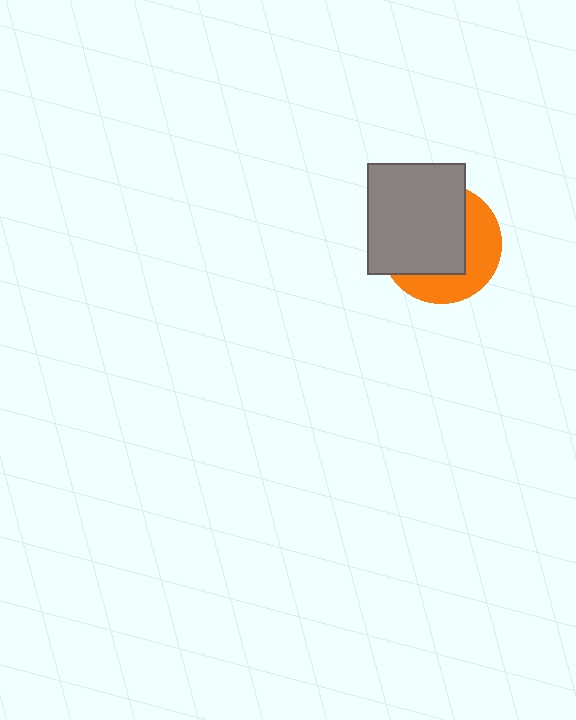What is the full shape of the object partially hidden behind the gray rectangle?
The partially hidden object is an orange circle.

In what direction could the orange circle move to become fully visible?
The orange circle could move toward the lower-right. That would shift it out from behind the gray rectangle entirely.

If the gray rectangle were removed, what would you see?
You would see the complete orange circle.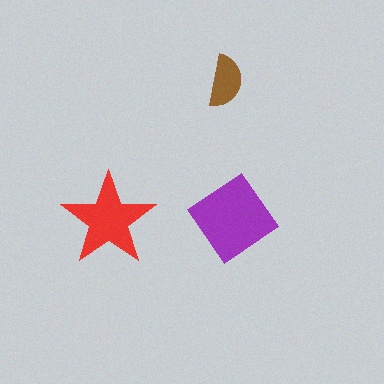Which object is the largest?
The purple diamond.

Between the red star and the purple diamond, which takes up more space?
The purple diamond.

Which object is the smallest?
The brown semicircle.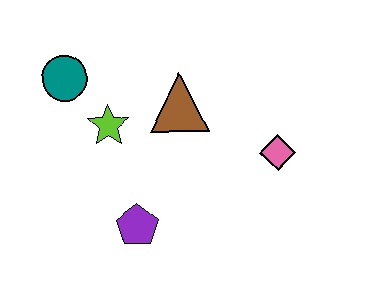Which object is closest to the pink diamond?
The brown triangle is closest to the pink diamond.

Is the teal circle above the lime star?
Yes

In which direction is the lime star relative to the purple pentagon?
The lime star is above the purple pentagon.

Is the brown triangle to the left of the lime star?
No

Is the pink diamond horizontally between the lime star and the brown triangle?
No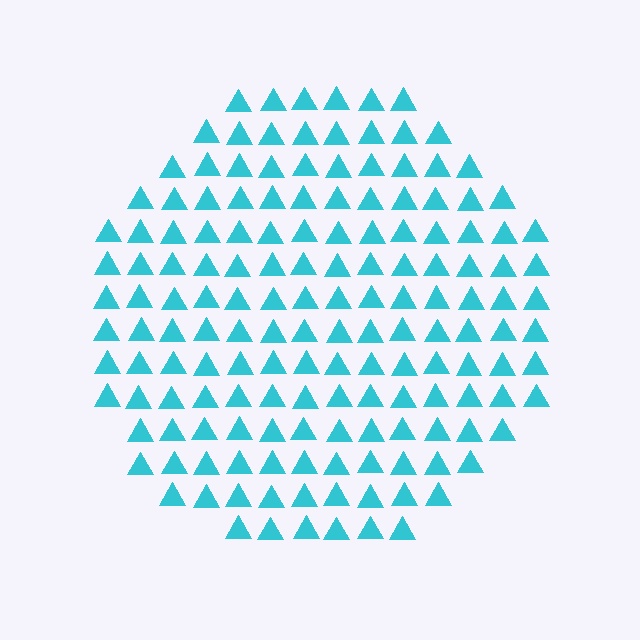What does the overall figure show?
The overall figure shows a circle.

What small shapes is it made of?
It is made of small triangles.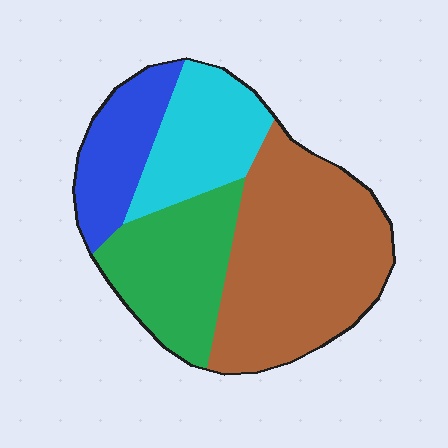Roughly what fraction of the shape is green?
Green covers around 25% of the shape.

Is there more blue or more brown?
Brown.